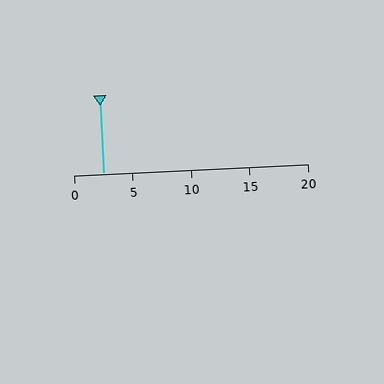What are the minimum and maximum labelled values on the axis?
The axis runs from 0 to 20.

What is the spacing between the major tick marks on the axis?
The major ticks are spaced 5 apart.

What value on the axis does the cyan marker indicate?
The marker indicates approximately 2.5.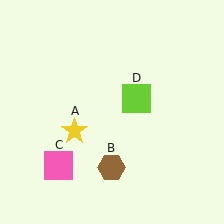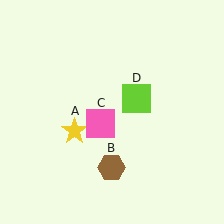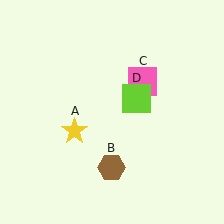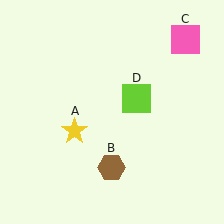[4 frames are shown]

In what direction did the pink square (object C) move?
The pink square (object C) moved up and to the right.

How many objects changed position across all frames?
1 object changed position: pink square (object C).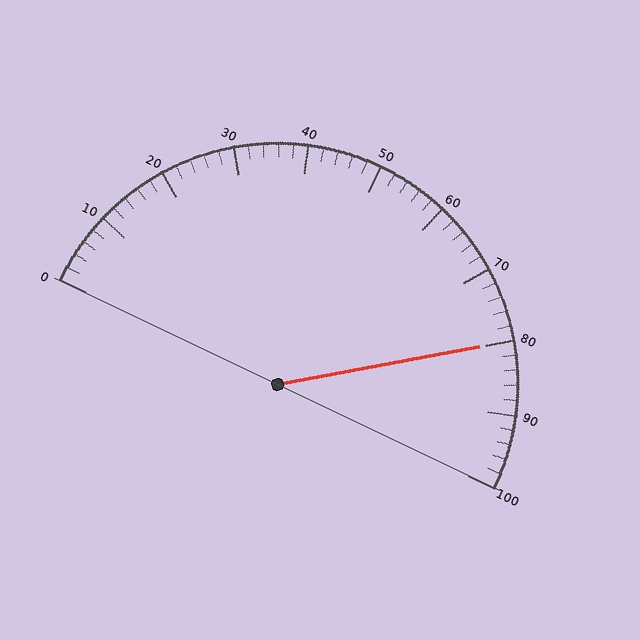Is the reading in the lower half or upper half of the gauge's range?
The reading is in the upper half of the range (0 to 100).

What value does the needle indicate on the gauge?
The needle indicates approximately 80.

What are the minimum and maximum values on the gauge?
The gauge ranges from 0 to 100.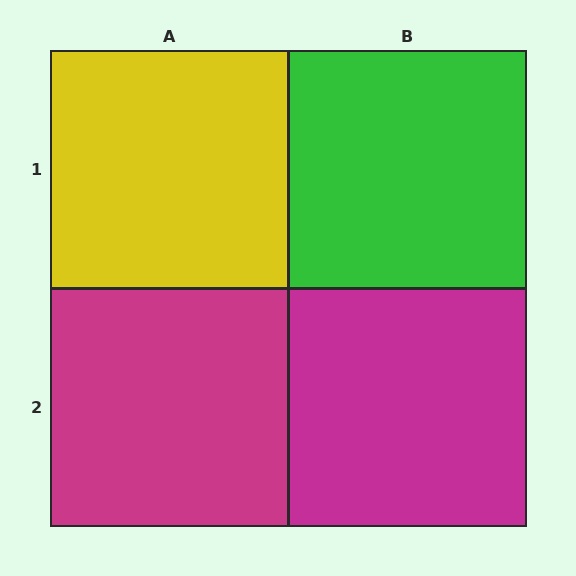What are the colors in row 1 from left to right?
Yellow, green.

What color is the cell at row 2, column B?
Magenta.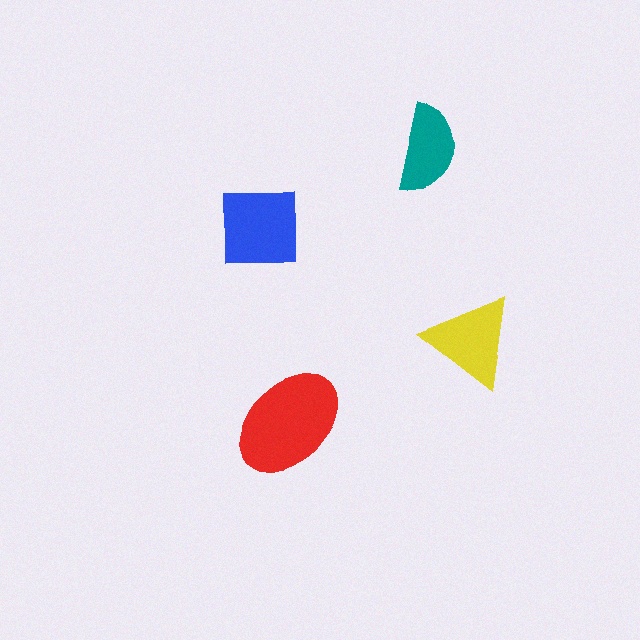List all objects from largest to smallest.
The red ellipse, the blue square, the yellow triangle, the teal semicircle.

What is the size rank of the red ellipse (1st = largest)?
1st.